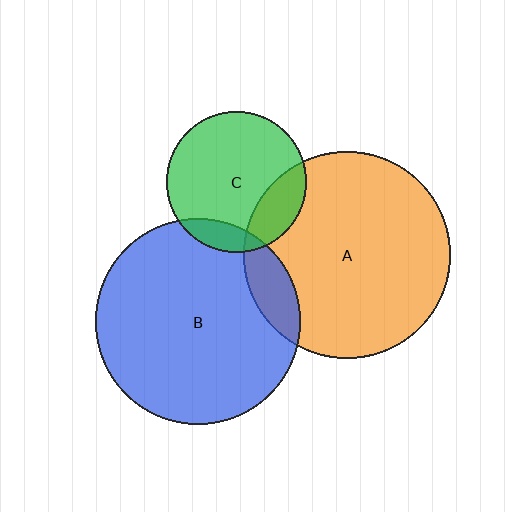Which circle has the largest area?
Circle A (orange).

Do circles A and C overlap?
Yes.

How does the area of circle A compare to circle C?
Approximately 2.2 times.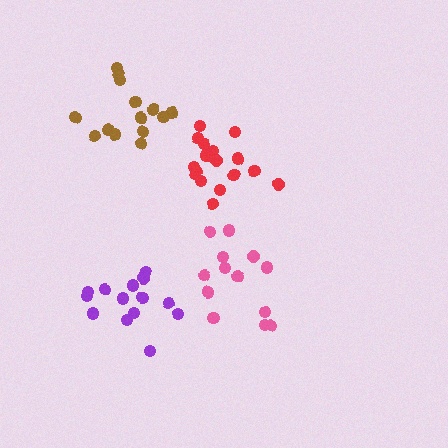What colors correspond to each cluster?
The clusters are colored: brown, pink, red, purple.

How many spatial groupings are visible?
There are 4 spatial groupings.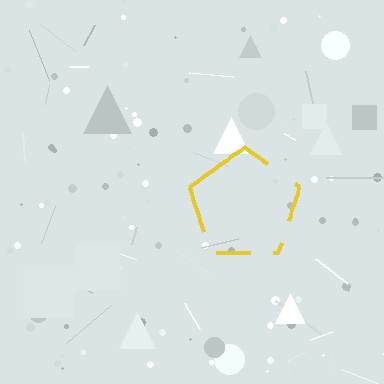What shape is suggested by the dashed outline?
The dashed outline suggests a pentagon.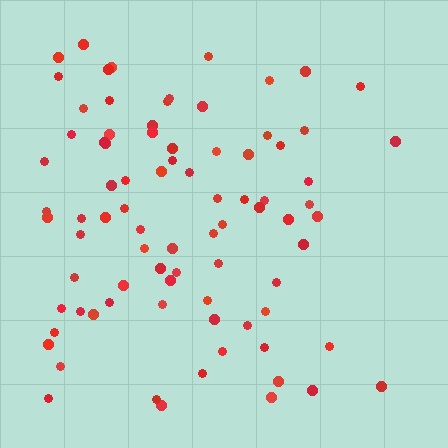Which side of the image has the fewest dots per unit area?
The right.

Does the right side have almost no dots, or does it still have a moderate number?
Still a moderate number, just noticeably fewer than the left.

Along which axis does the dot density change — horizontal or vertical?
Horizontal.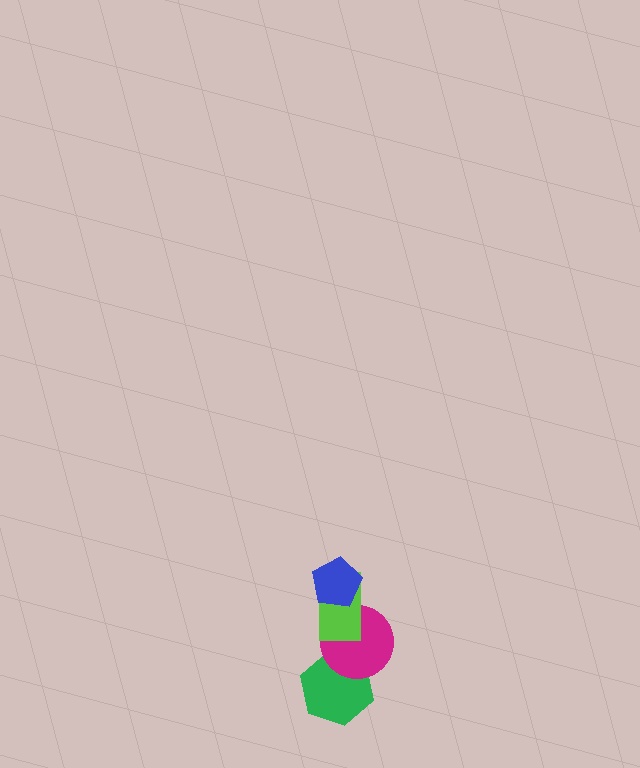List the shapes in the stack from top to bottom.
From top to bottom: the blue pentagon, the lime rectangle, the magenta circle, the green hexagon.